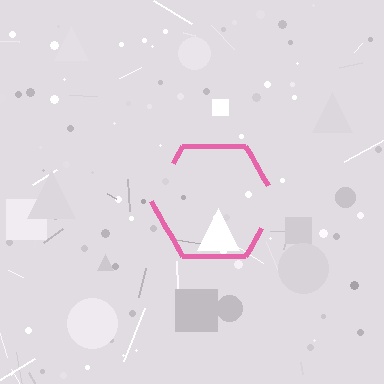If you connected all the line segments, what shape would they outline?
They would outline a hexagon.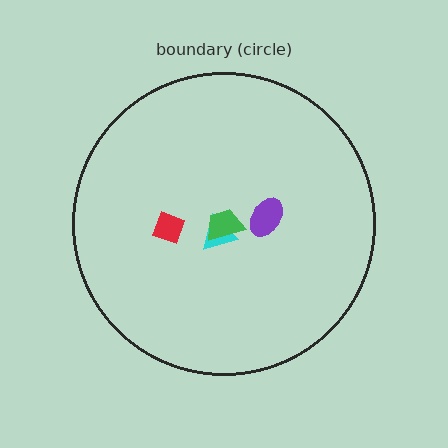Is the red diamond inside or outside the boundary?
Inside.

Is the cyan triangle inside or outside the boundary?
Inside.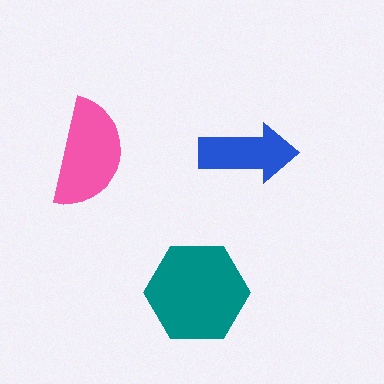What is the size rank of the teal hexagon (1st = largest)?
1st.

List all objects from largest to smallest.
The teal hexagon, the pink semicircle, the blue arrow.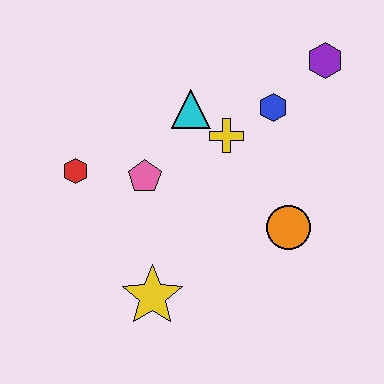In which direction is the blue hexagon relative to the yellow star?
The blue hexagon is above the yellow star.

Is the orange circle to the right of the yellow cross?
Yes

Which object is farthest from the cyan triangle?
The yellow star is farthest from the cyan triangle.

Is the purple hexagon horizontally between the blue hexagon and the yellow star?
No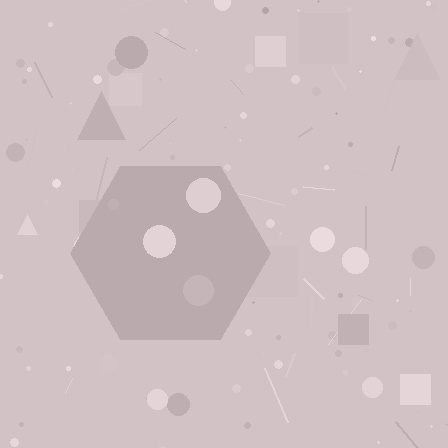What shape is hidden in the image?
A hexagon is hidden in the image.